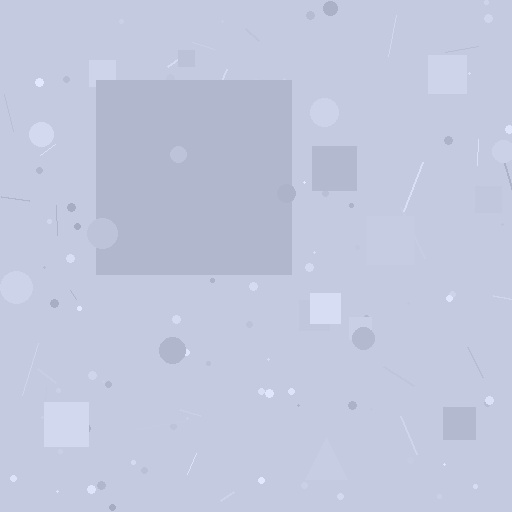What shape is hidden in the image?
A square is hidden in the image.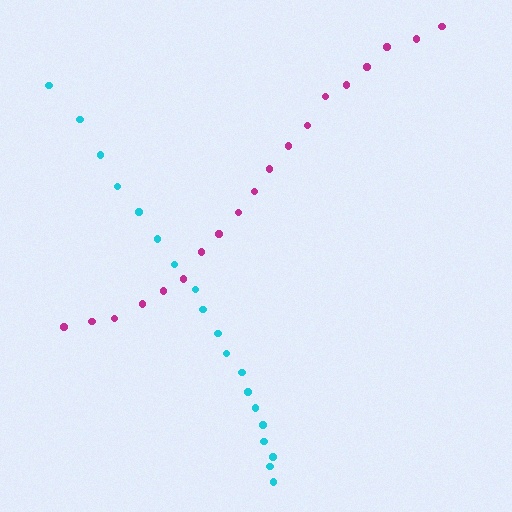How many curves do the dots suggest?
There are 2 distinct paths.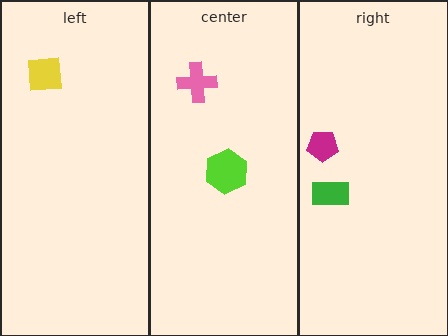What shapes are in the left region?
The yellow square.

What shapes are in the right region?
The magenta pentagon, the green rectangle.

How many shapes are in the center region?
2.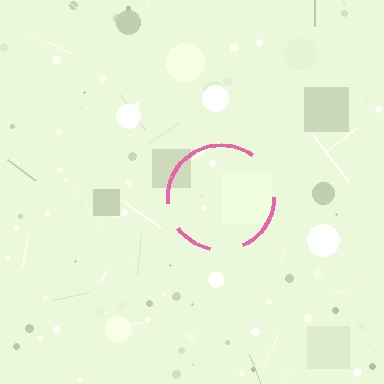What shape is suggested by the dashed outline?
The dashed outline suggests a circle.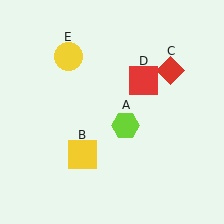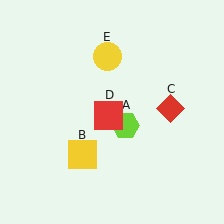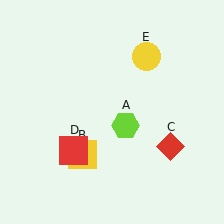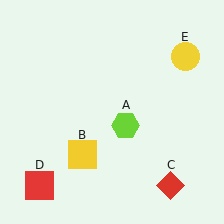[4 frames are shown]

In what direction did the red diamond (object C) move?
The red diamond (object C) moved down.